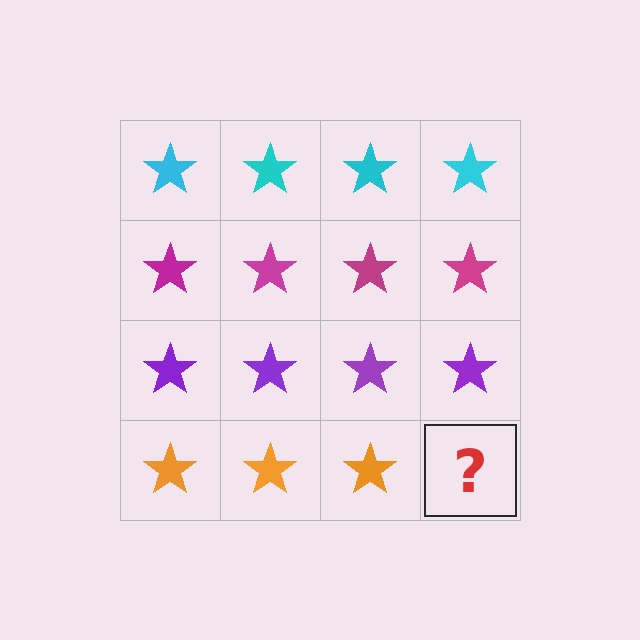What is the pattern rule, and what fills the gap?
The rule is that each row has a consistent color. The gap should be filled with an orange star.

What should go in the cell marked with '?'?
The missing cell should contain an orange star.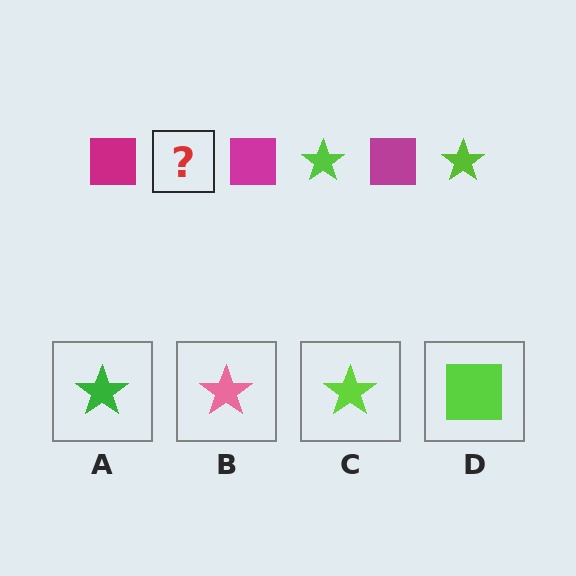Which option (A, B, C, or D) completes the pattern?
C.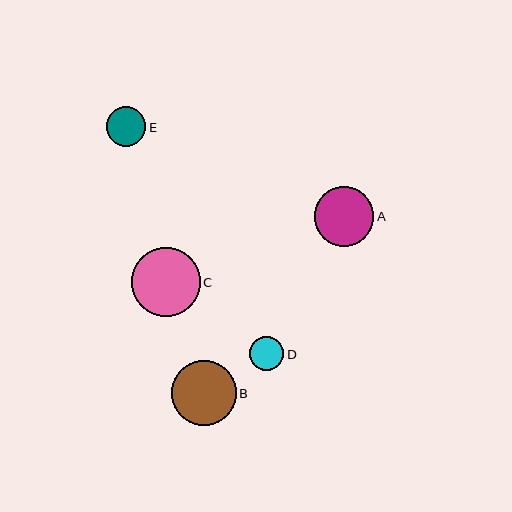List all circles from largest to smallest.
From largest to smallest: C, B, A, E, D.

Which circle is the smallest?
Circle D is the smallest with a size of approximately 34 pixels.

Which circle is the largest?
Circle C is the largest with a size of approximately 69 pixels.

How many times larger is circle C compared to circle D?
Circle C is approximately 2.1 times the size of circle D.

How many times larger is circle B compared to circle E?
Circle B is approximately 1.7 times the size of circle E.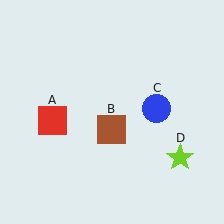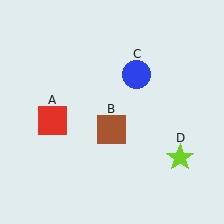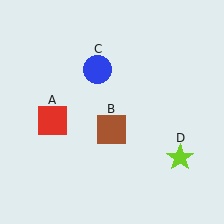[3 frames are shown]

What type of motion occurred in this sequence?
The blue circle (object C) rotated counterclockwise around the center of the scene.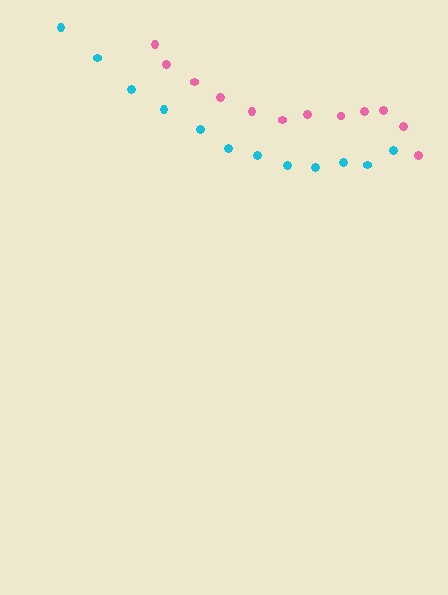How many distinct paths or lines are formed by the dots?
There are 2 distinct paths.